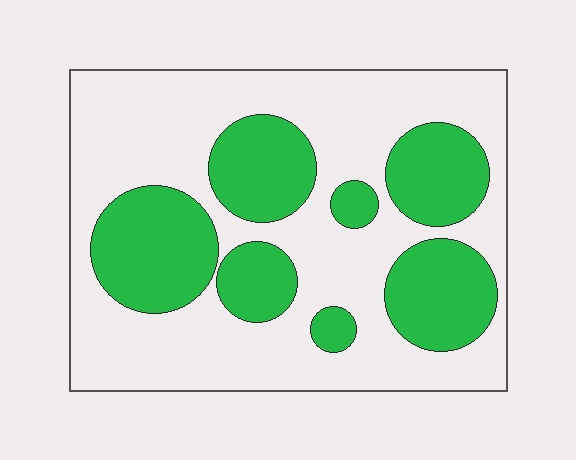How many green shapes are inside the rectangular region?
7.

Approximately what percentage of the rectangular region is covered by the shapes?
Approximately 35%.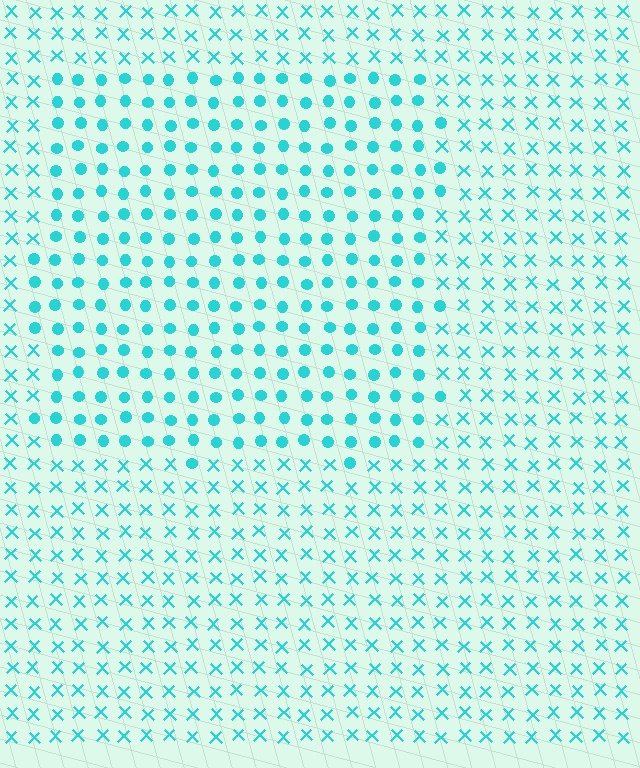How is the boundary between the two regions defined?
The boundary is defined by a change in element shape: circles inside vs. X marks outside. All elements share the same color and spacing.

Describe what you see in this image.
The image is filled with small cyan elements arranged in a uniform grid. A rectangle-shaped region contains circles, while the surrounding area contains X marks. The boundary is defined purely by the change in element shape.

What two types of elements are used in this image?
The image uses circles inside the rectangle region and X marks outside it.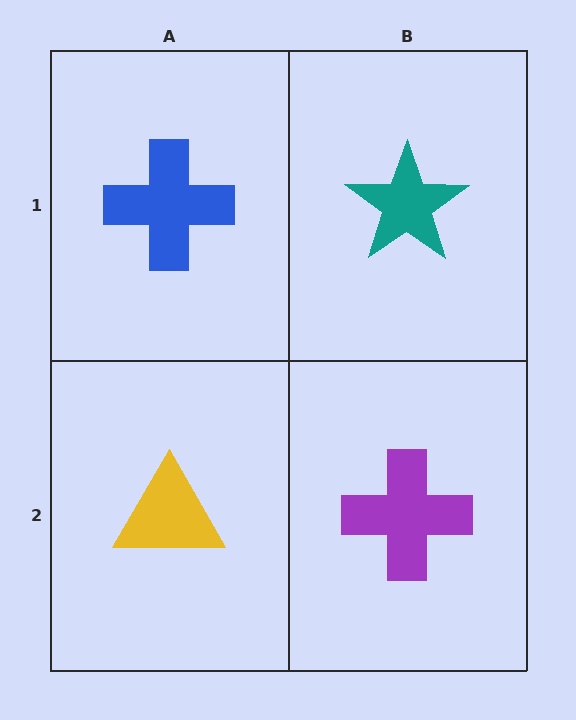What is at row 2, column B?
A purple cross.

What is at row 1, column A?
A blue cross.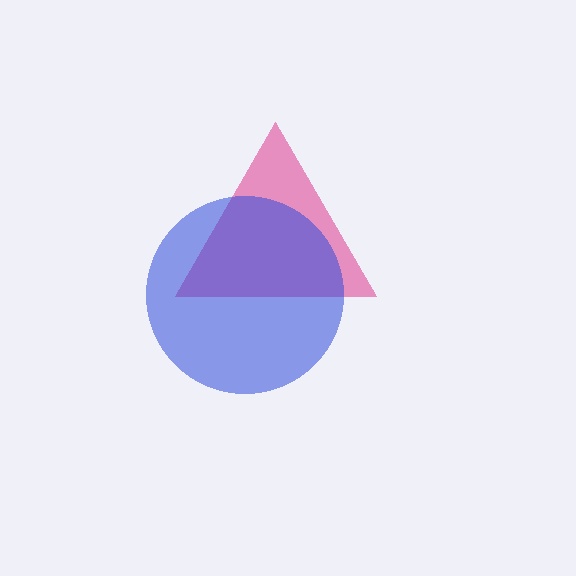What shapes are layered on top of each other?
The layered shapes are: a pink triangle, a blue circle.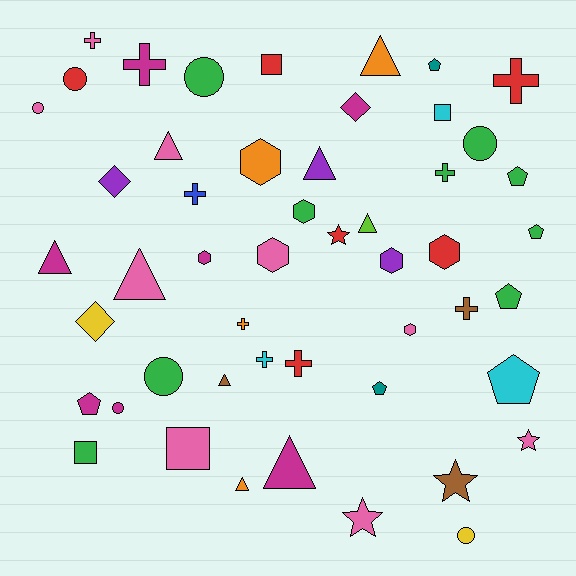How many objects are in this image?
There are 50 objects.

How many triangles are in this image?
There are 9 triangles.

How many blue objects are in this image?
There is 1 blue object.